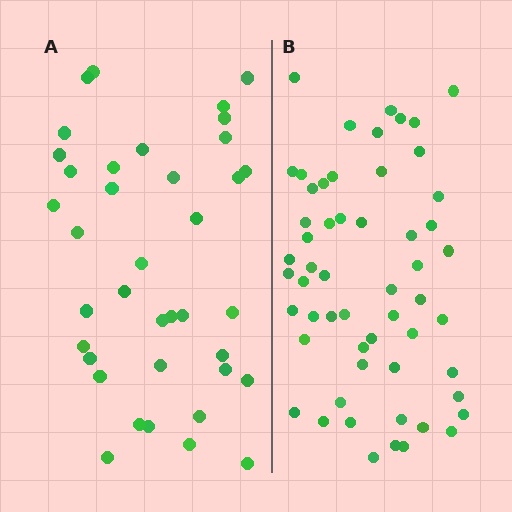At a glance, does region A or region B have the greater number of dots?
Region B (the right region) has more dots.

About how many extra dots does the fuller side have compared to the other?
Region B has approximately 20 more dots than region A.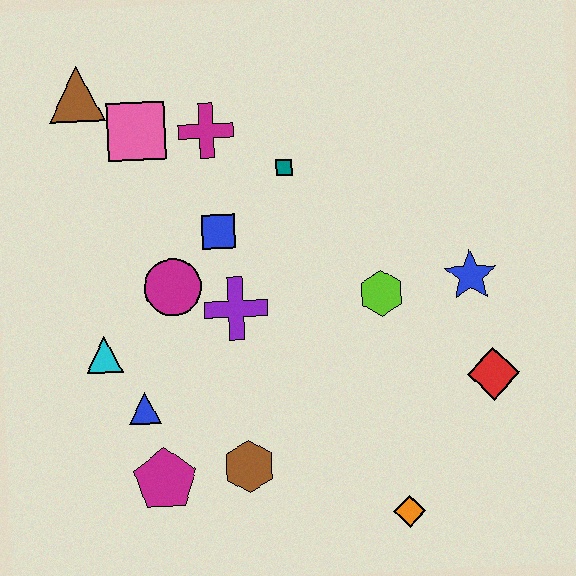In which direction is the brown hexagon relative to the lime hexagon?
The brown hexagon is below the lime hexagon.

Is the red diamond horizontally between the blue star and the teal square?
No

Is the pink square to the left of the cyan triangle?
No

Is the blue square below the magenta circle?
No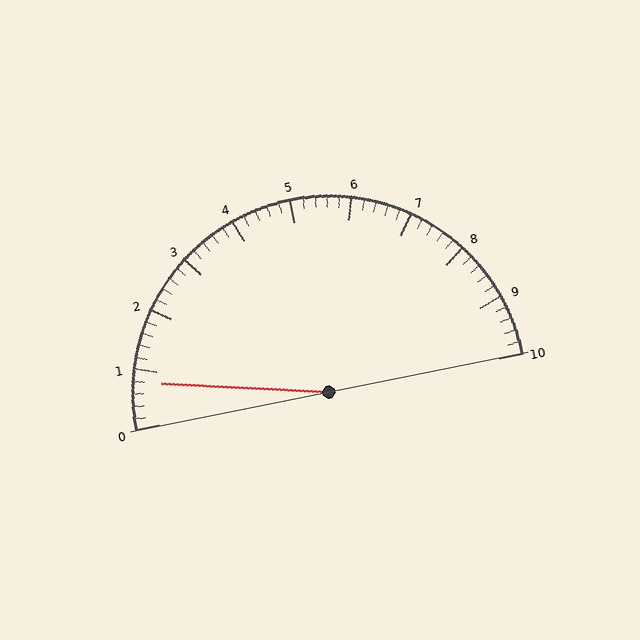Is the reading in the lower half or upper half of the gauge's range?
The reading is in the lower half of the range (0 to 10).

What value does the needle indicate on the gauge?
The needle indicates approximately 0.8.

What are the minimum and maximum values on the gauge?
The gauge ranges from 0 to 10.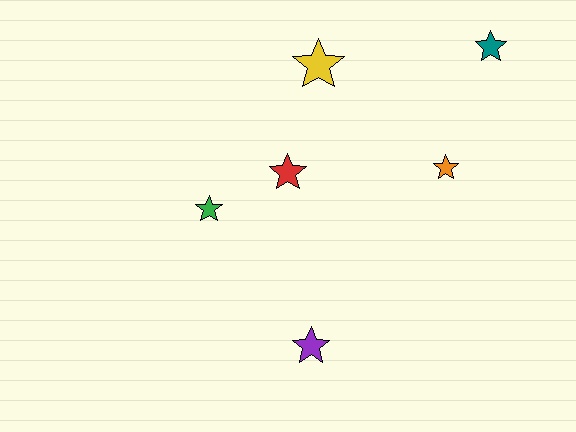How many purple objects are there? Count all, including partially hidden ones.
There is 1 purple object.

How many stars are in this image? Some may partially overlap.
There are 6 stars.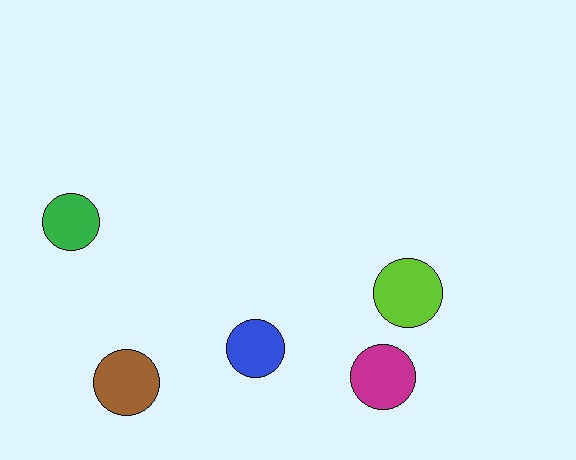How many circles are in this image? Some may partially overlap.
There are 5 circles.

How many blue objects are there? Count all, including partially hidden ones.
There is 1 blue object.